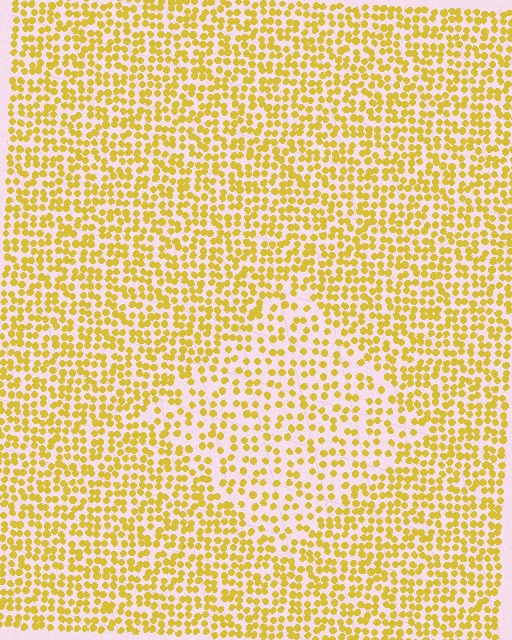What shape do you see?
I see a diamond.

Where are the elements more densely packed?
The elements are more densely packed outside the diamond boundary.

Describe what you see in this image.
The image contains small yellow elements arranged at two different densities. A diamond-shaped region is visible where the elements are less densely packed than the surrounding area.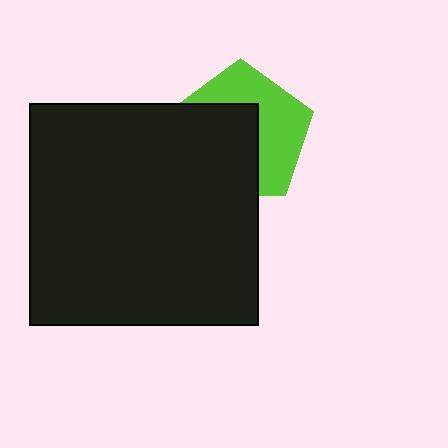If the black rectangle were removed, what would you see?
You would see the complete lime pentagon.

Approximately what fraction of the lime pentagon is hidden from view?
Roughly 52% of the lime pentagon is hidden behind the black rectangle.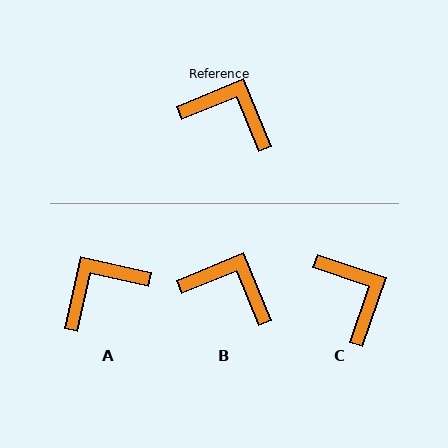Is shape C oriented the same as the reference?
No, it is off by about 41 degrees.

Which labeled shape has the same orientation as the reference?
B.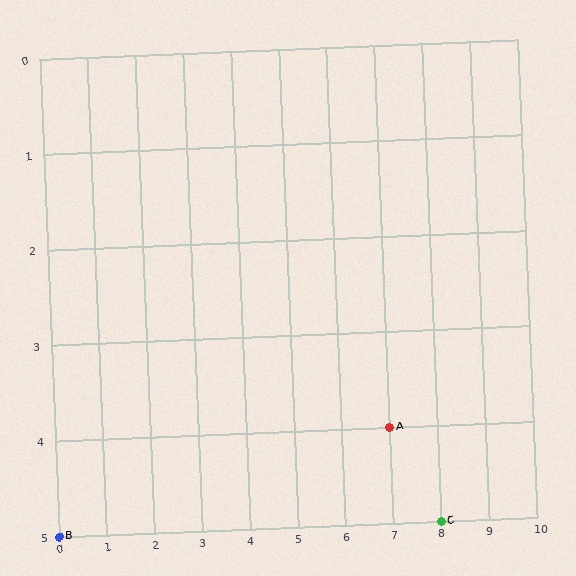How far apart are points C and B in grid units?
Points C and B are 8 columns apart.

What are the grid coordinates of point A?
Point A is at grid coordinates (7, 4).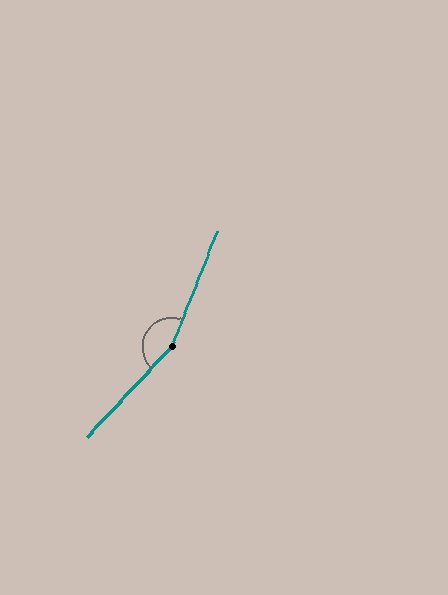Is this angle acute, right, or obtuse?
It is obtuse.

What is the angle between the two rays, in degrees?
Approximately 158 degrees.